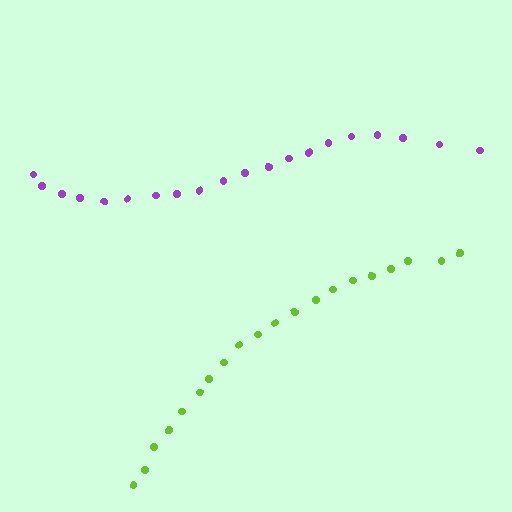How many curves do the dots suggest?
There are 2 distinct paths.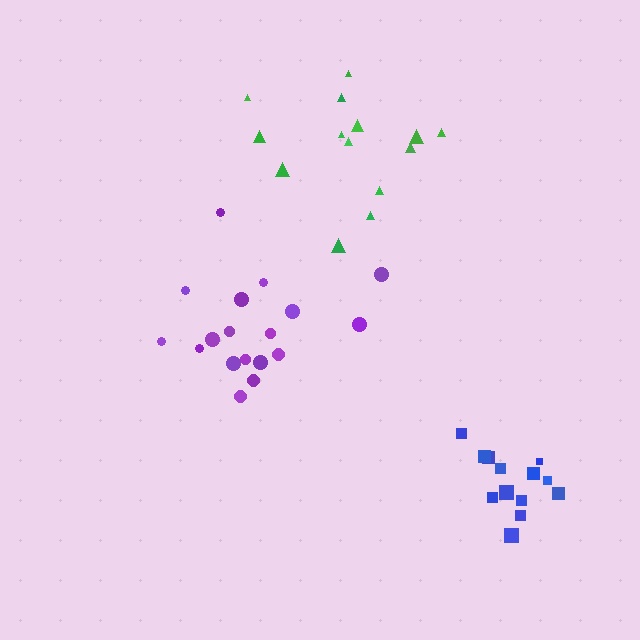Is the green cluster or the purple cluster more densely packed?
Purple.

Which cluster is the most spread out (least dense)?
Green.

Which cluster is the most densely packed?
Blue.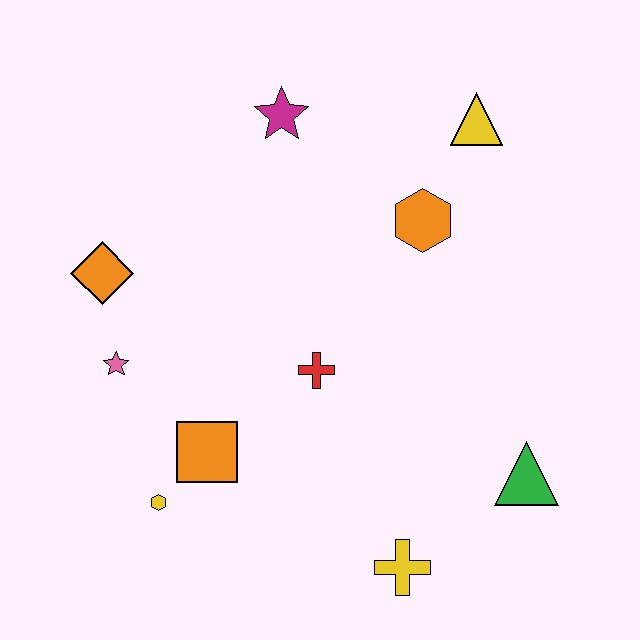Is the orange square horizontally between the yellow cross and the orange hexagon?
No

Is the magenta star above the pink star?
Yes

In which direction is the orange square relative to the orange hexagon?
The orange square is below the orange hexagon.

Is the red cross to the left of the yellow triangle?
Yes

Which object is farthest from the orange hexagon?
The yellow hexagon is farthest from the orange hexagon.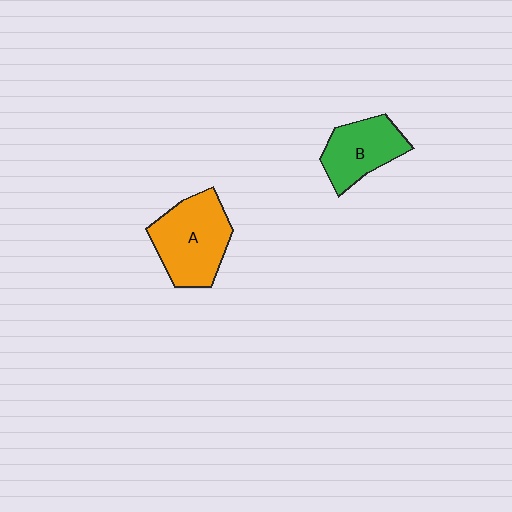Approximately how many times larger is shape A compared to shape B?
Approximately 1.4 times.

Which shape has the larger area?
Shape A (orange).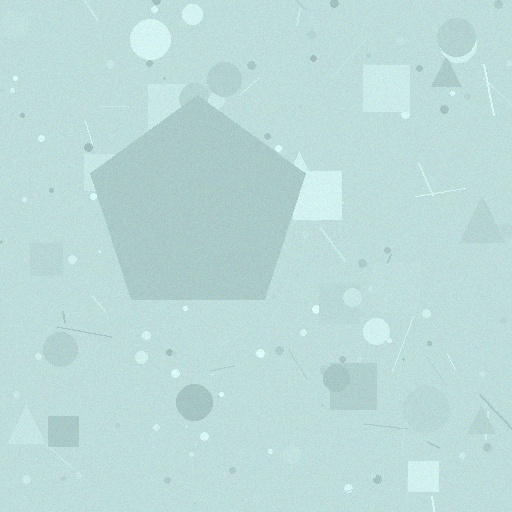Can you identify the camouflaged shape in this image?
The camouflaged shape is a pentagon.